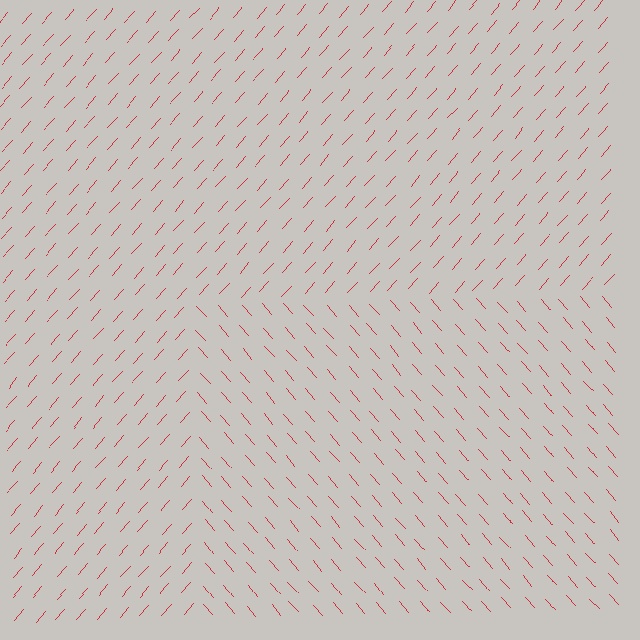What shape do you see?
I see a rectangle.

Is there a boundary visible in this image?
Yes, there is a texture boundary formed by a change in line orientation.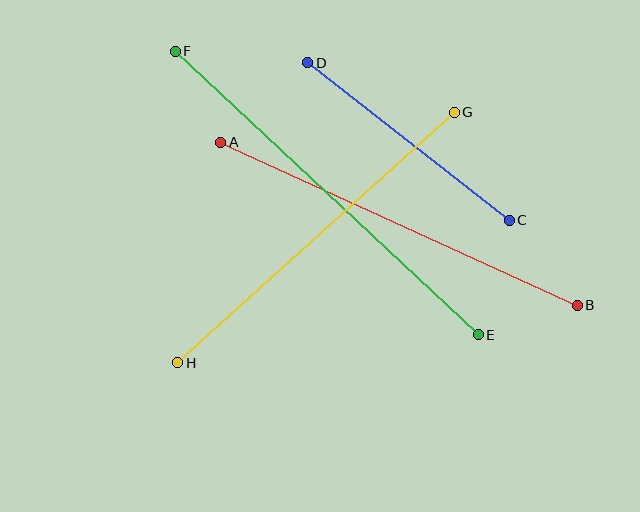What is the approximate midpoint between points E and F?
The midpoint is at approximately (327, 193) pixels.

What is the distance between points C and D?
The distance is approximately 256 pixels.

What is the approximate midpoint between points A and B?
The midpoint is at approximately (399, 224) pixels.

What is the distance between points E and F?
The distance is approximately 415 pixels.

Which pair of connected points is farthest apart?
Points E and F are farthest apart.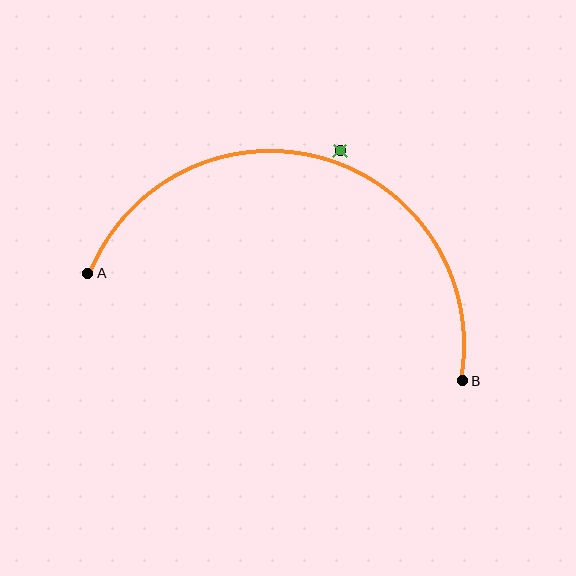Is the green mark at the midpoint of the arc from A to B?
No — the green mark does not lie on the arc at all. It sits slightly outside the curve.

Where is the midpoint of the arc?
The arc midpoint is the point on the curve farthest from the straight line joining A and B. It sits above that line.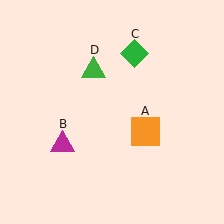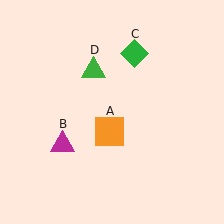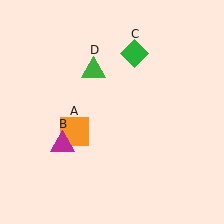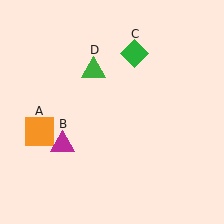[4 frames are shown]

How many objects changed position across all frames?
1 object changed position: orange square (object A).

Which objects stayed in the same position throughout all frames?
Magenta triangle (object B) and green diamond (object C) and green triangle (object D) remained stationary.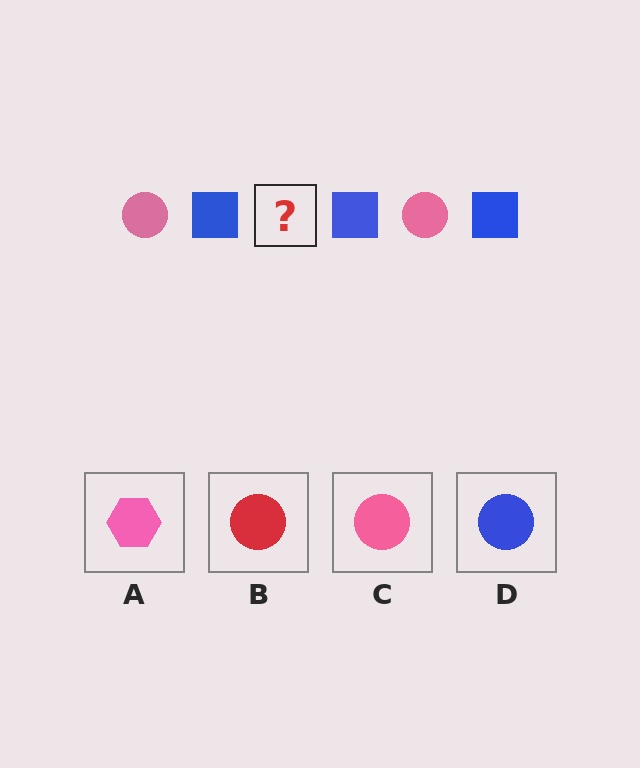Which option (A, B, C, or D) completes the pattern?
C.